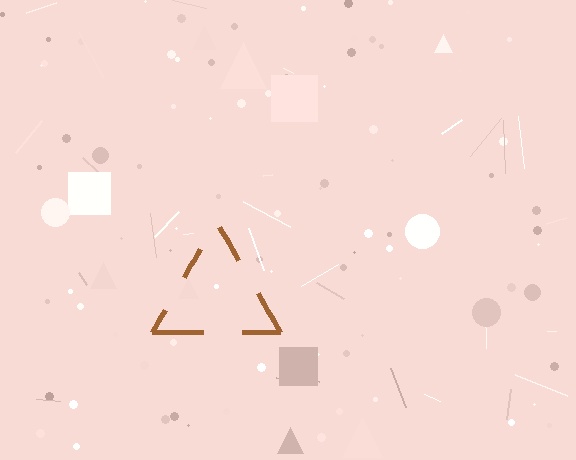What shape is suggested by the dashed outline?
The dashed outline suggests a triangle.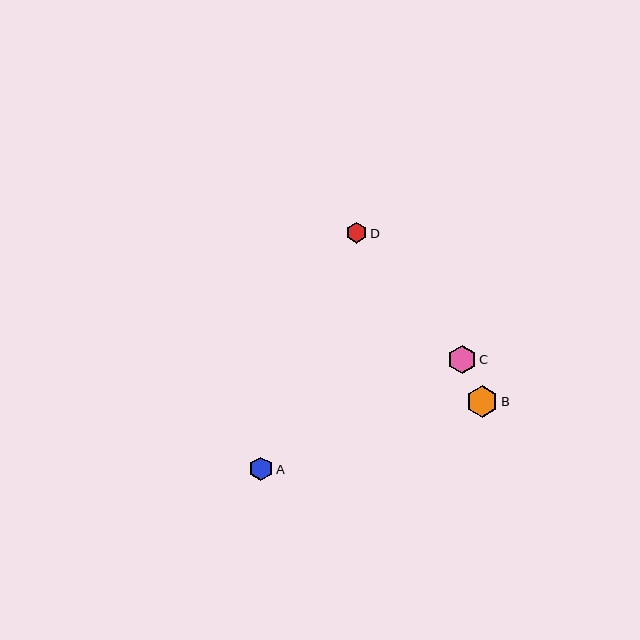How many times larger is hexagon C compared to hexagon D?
Hexagon C is approximately 1.4 times the size of hexagon D.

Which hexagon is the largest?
Hexagon B is the largest with a size of approximately 31 pixels.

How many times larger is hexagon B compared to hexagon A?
Hexagon B is approximately 1.3 times the size of hexagon A.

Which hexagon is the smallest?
Hexagon D is the smallest with a size of approximately 21 pixels.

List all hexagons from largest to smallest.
From largest to smallest: B, C, A, D.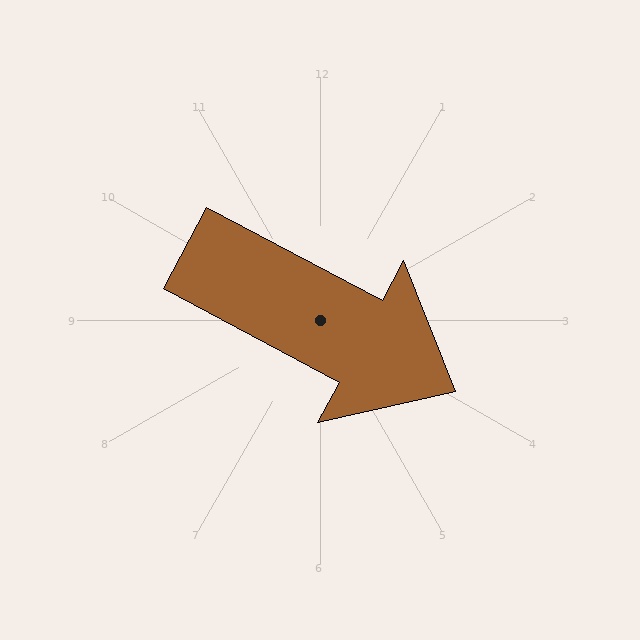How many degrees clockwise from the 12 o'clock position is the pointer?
Approximately 118 degrees.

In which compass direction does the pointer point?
Southeast.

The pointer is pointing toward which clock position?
Roughly 4 o'clock.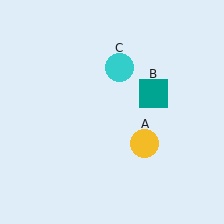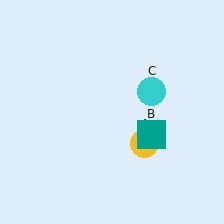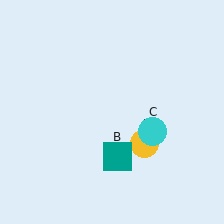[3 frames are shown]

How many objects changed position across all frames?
2 objects changed position: teal square (object B), cyan circle (object C).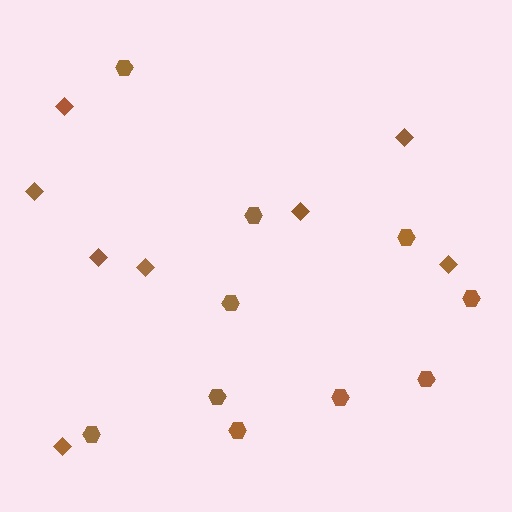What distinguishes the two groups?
There are 2 groups: one group of hexagons (10) and one group of diamonds (8).